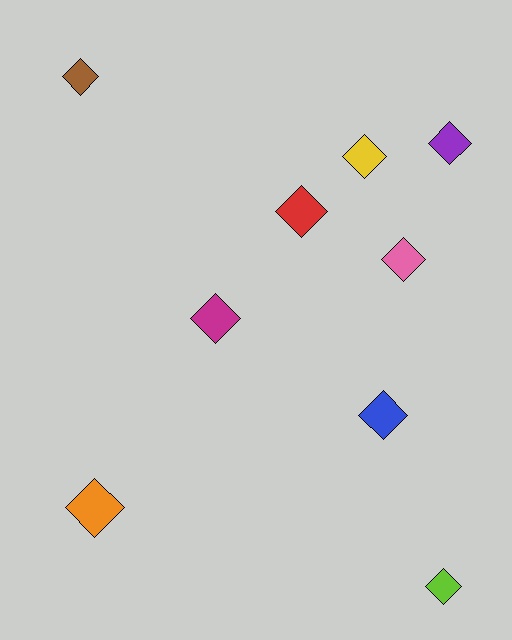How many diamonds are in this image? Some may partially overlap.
There are 9 diamonds.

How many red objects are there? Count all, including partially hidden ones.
There is 1 red object.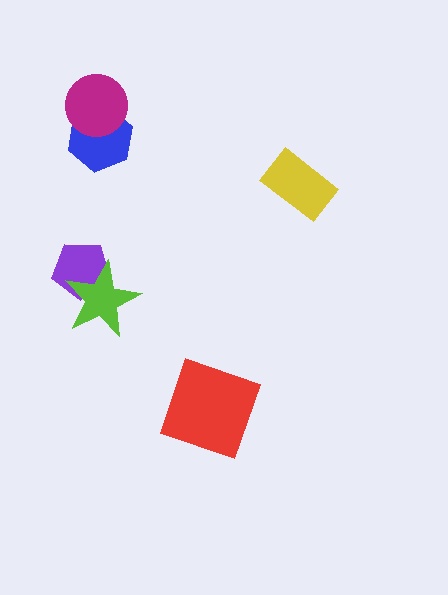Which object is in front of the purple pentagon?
The lime star is in front of the purple pentagon.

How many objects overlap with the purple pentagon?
1 object overlaps with the purple pentagon.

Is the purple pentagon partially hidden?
Yes, it is partially covered by another shape.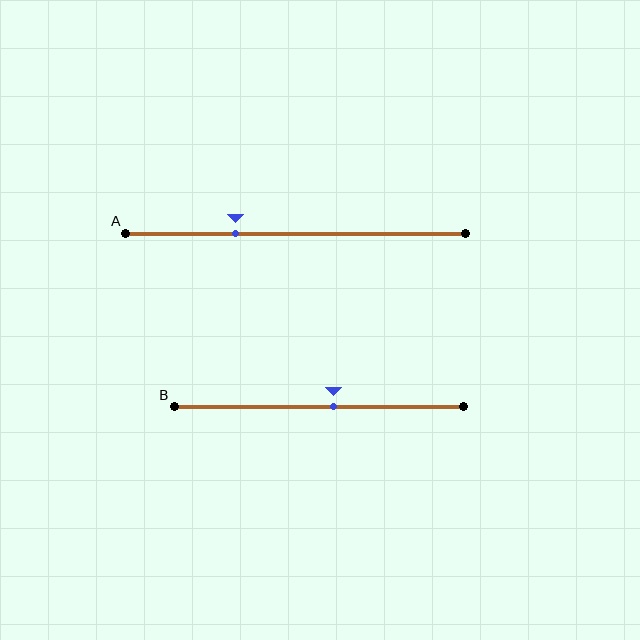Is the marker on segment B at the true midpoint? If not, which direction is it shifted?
No, the marker on segment B is shifted to the right by about 5% of the segment length.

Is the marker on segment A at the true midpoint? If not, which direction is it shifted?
No, the marker on segment A is shifted to the left by about 18% of the segment length.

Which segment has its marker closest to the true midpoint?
Segment B has its marker closest to the true midpoint.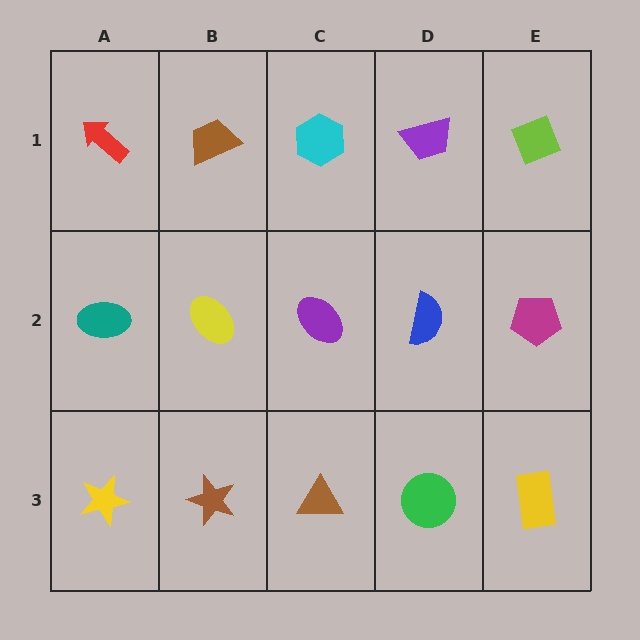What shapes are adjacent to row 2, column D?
A purple trapezoid (row 1, column D), a green circle (row 3, column D), a purple ellipse (row 2, column C), a magenta pentagon (row 2, column E).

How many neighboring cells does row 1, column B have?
3.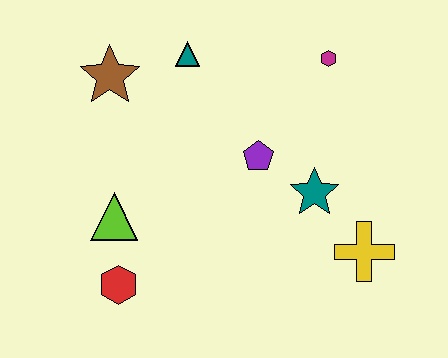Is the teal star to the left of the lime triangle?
No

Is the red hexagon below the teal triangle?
Yes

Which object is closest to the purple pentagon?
The teal star is closest to the purple pentagon.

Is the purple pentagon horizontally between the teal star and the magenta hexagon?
No